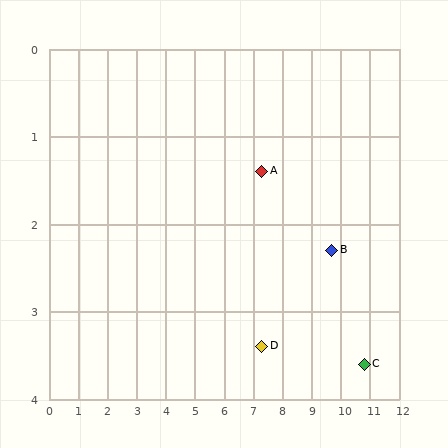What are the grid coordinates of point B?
Point B is at approximately (9.7, 2.3).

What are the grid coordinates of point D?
Point D is at approximately (7.3, 3.4).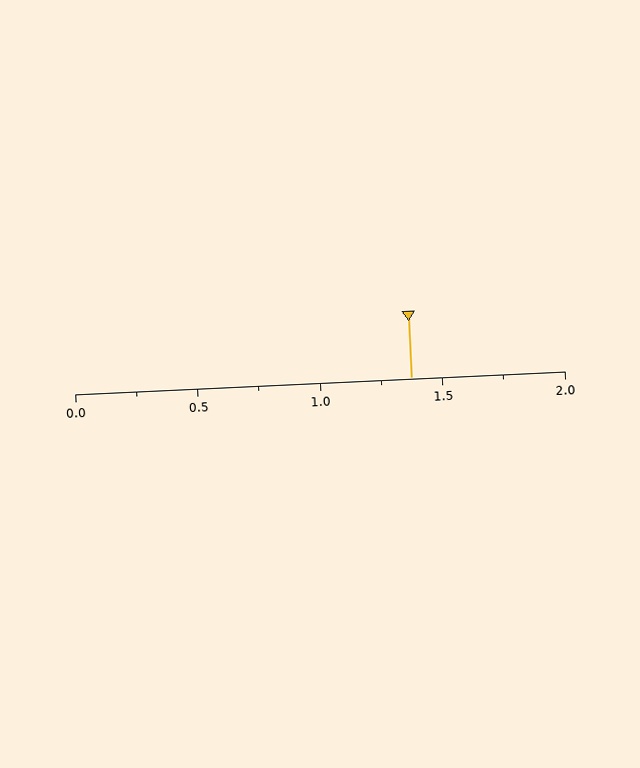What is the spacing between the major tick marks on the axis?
The major ticks are spaced 0.5 apart.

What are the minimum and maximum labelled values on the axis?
The axis runs from 0.0 to 2.0.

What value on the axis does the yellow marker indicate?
The marker indicates approximately 1.38.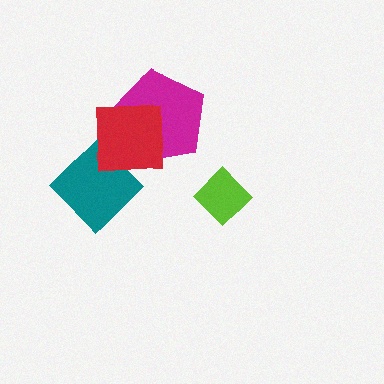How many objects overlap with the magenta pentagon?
1 object overlaps with the magenta pentagon.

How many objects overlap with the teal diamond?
1 object overlaps with the teal diamond.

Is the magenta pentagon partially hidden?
Yes, it is partially covered by another shape.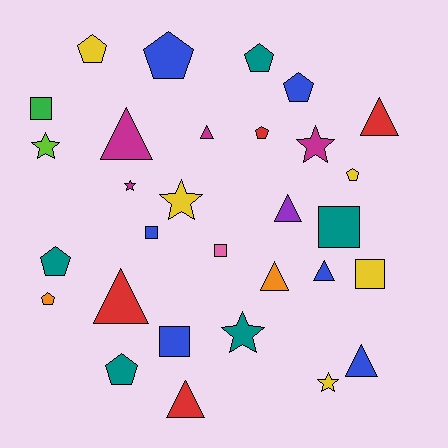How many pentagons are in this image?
There are 9 pentagons.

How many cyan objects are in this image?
There are no cyan objects.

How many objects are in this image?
There are 30 objects.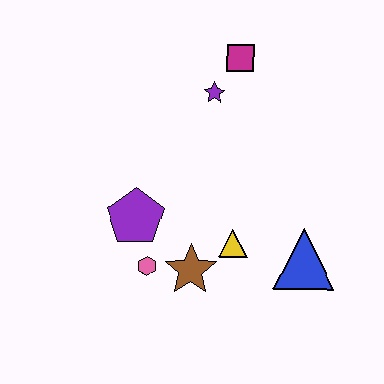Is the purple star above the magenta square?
No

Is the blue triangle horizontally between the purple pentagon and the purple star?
No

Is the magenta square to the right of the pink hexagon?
Yes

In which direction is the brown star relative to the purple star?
The brown star is below the purple star.